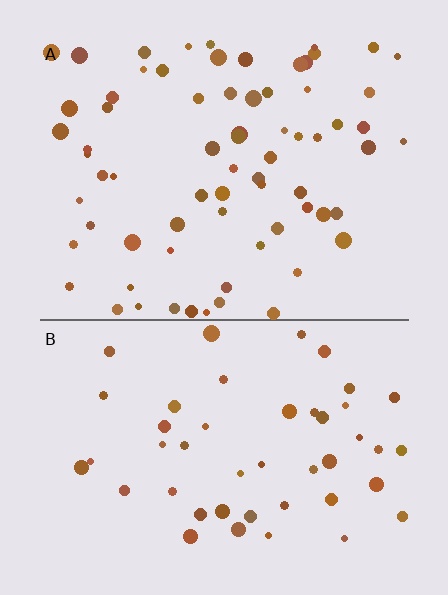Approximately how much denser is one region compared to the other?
Approximately 1.5× — region A over region B.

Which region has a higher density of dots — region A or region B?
A (the top).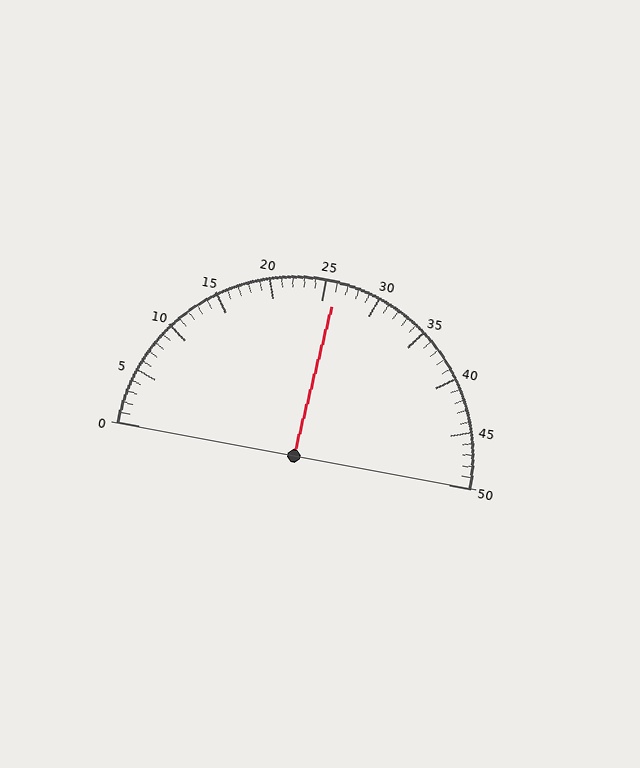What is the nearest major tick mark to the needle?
The nearest major tick mark is 25.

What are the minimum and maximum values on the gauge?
The gauge ranges from 0 to 50.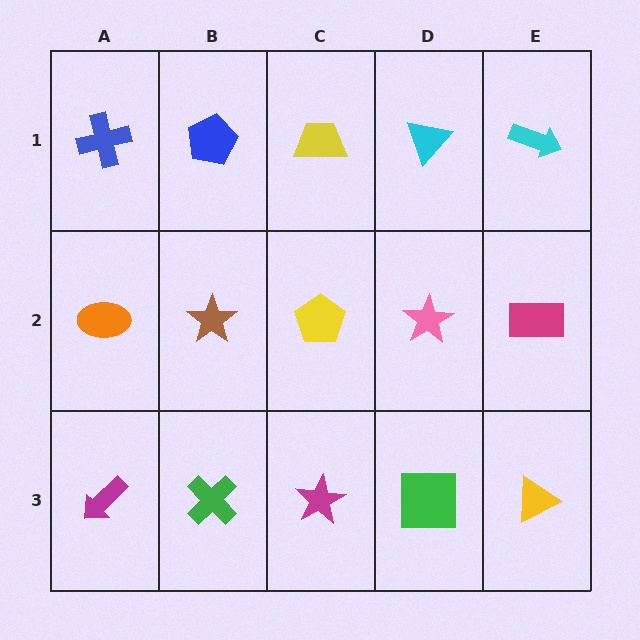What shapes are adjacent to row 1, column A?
An orange ellipse (row 2, column A), a blue pentagon (row 1, column B).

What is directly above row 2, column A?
A blue cross.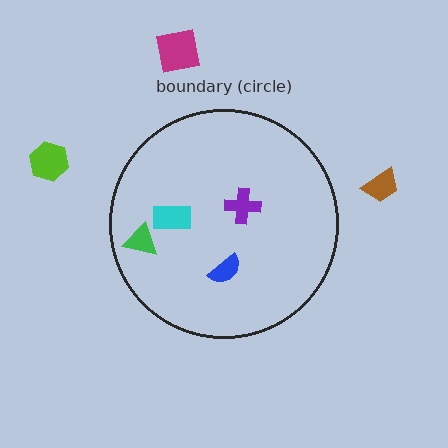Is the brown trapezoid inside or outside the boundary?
Outside.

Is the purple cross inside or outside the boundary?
Inside.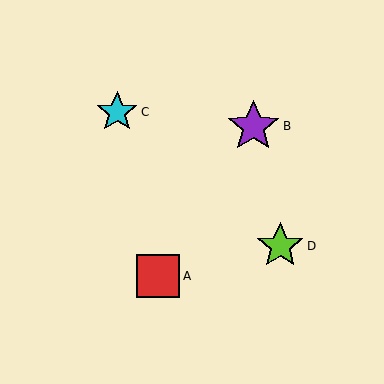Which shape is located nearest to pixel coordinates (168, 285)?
The red square (labeled A) at (158, 276) is nearest to that location.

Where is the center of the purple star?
The center of the purple star is at (253, 126).